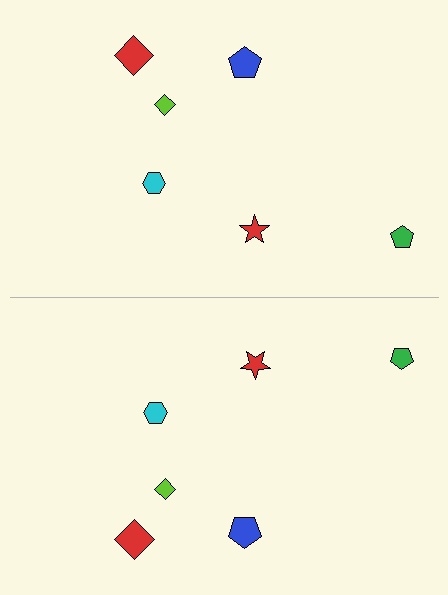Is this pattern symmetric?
Yes, this pattern has bilateral (reflection) symmetry.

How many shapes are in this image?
There are 12 shapes in this image.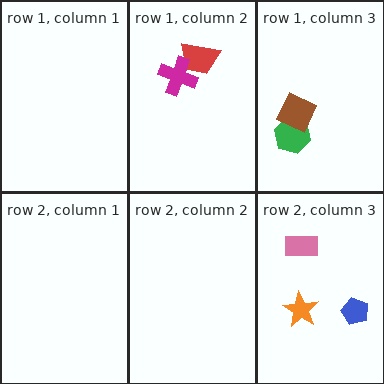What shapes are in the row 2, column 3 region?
The orange star, the pink rectangle, the blue pentagon.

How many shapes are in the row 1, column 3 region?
2.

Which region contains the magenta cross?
The row 1, column 2 region.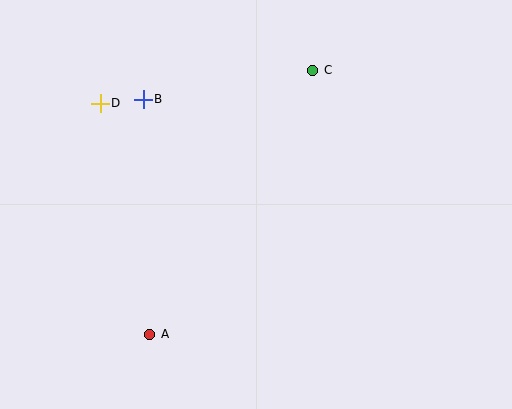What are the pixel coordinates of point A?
Point A is at (150, 334).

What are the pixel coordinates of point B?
Point B is at (143, 99).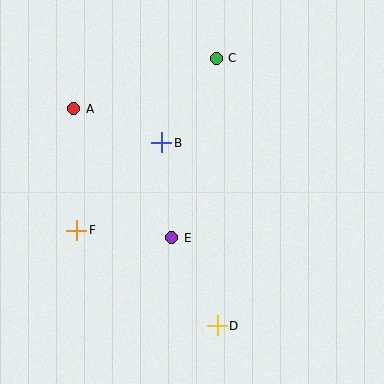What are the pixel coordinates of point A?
Point A is at (74, 109).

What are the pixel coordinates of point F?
Point F is at (76, 230).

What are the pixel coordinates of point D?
Point D is at (217, 326).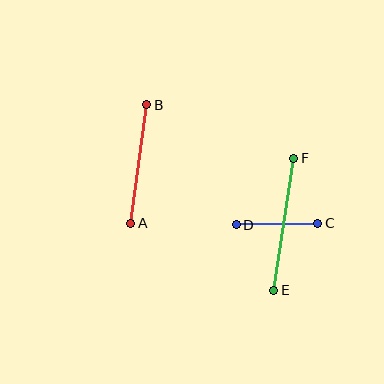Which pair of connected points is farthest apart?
Points E and F are farthest apart.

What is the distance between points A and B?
The distance is approximately 120 pixels.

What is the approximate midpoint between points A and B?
The midpoint is at approximately (139, 164) pixels.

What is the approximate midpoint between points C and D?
The midpoint is at approximately (277, 224) pixels.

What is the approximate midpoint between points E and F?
The midpoint is at approximately (284, 224) pixels.